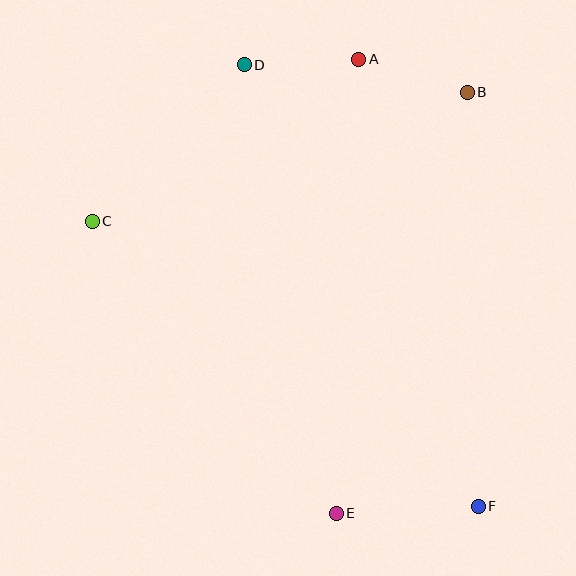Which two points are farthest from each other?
Points D and F are farthest from each other.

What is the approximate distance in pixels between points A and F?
The distance between A and F is approximately 463 pixels.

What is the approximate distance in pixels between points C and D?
The distance between C and D is approximately 218 pixels.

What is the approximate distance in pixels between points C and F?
The distance between C and F is approximately 480 pixels.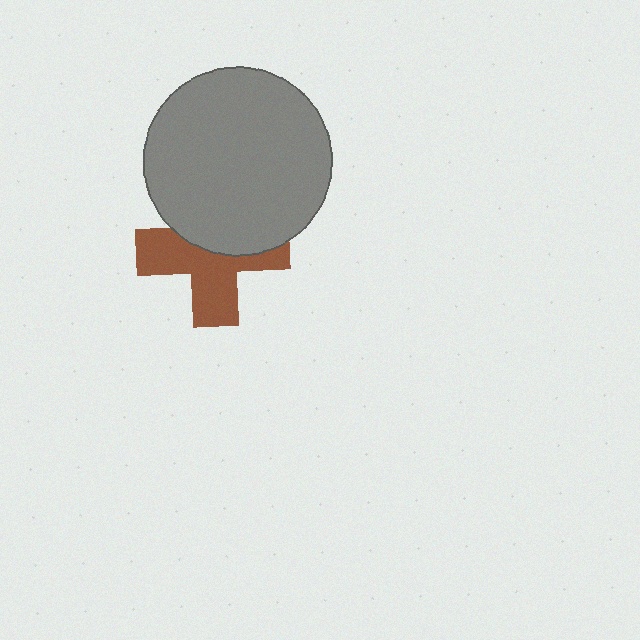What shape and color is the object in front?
The object in front is a gray circle.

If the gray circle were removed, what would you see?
You would see the complete brown cross.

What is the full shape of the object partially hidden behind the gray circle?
The partially hidden object is a brown cross.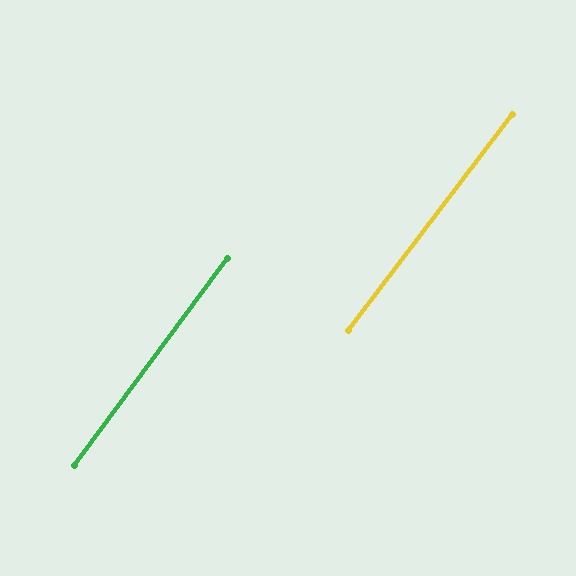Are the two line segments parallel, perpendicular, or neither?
Parallel — their directions differ by only 0.8°.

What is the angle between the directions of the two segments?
Approximately 1 degree.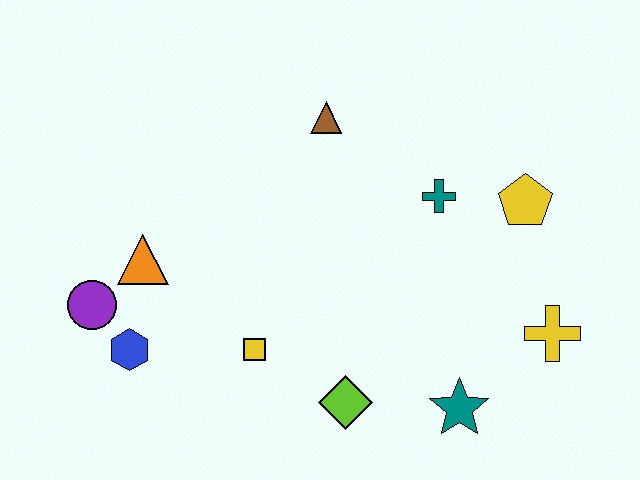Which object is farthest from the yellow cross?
The purple circle is farthest from the yellow cross.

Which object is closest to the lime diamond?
The yellow square is closest to the lime diamond.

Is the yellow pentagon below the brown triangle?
Yes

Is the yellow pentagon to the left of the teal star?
No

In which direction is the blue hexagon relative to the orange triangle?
The blue hexagon is below the orange triangle.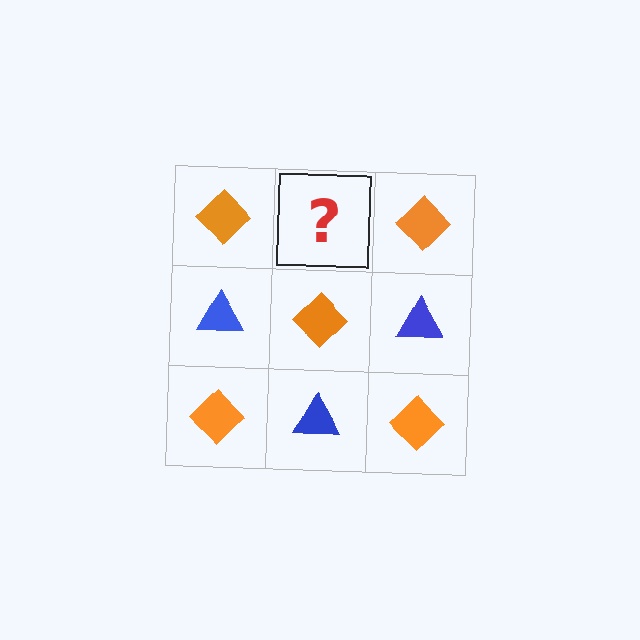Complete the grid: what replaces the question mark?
The question mark should be replaced with a blue triangle.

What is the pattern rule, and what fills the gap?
The rule is that it alternates orange diamond and blue triangle in a checkerboard pattern. The gap should be filled with a blue triangle.